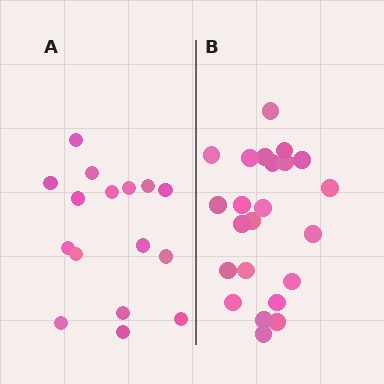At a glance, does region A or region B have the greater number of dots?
Region B (the right region) has more dots.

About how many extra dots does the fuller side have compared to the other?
Region B has roughly 8 or so more dots than region A.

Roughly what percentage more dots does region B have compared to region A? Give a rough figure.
About 45% more.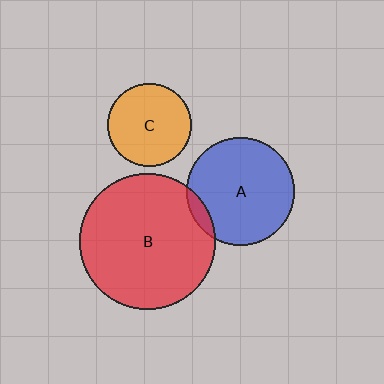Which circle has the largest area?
Circle B (red).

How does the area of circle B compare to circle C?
Approximately 2.6 times.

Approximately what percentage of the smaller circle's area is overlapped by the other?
Approximately 5%.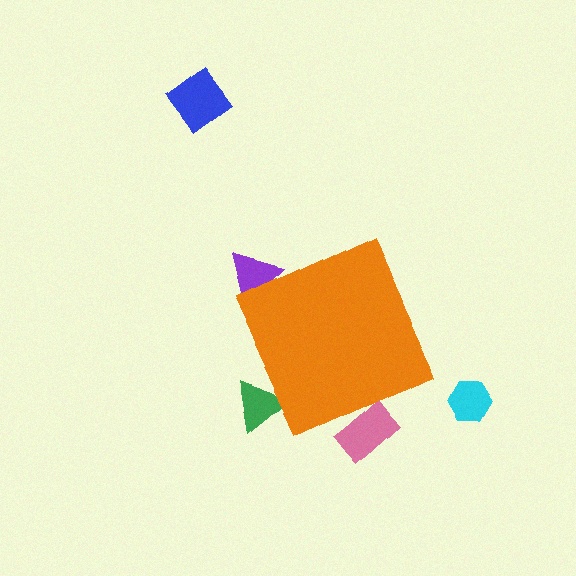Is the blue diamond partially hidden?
No, the blue diamond is fully visible.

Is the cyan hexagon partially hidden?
No, the cyan hexagon is fully visible.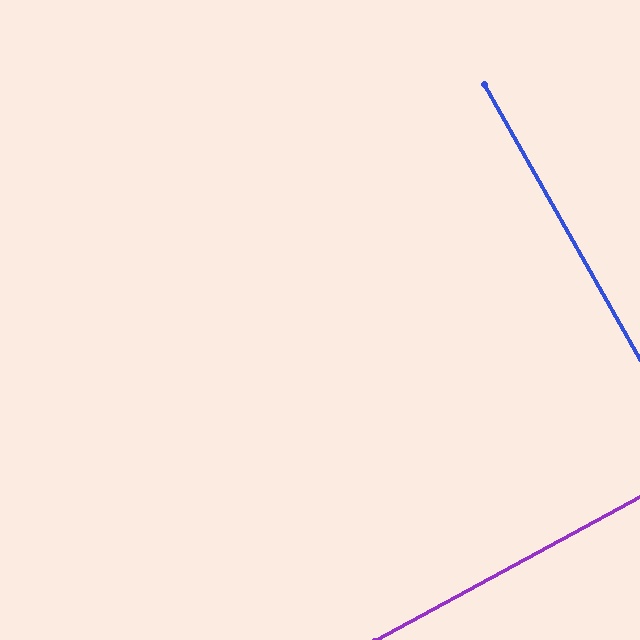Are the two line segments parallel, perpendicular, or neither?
Perpendicular — they meet at approximately 89°.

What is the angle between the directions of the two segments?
Approximately 89 degrees.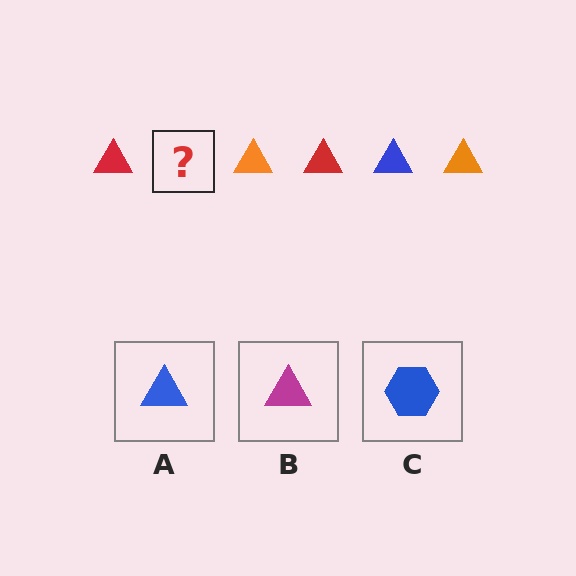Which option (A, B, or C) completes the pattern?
A.